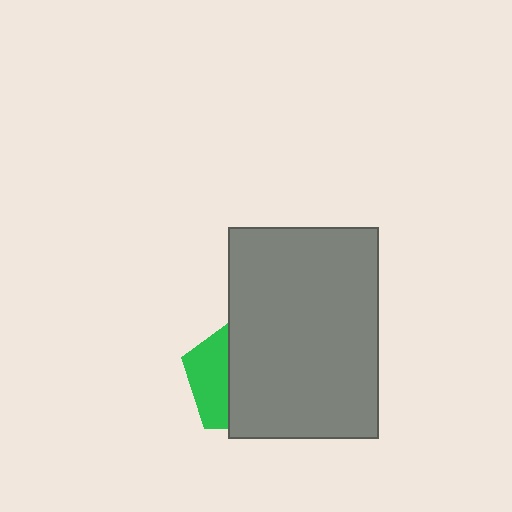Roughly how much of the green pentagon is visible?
A small part of it is visible (roughly 34%).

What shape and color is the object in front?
The object in front is a gray rectangle.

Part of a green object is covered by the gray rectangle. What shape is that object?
It is a pentagon.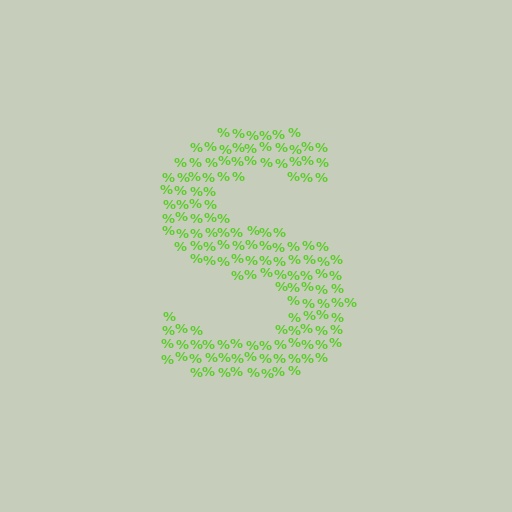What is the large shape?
The large shape is the letter S.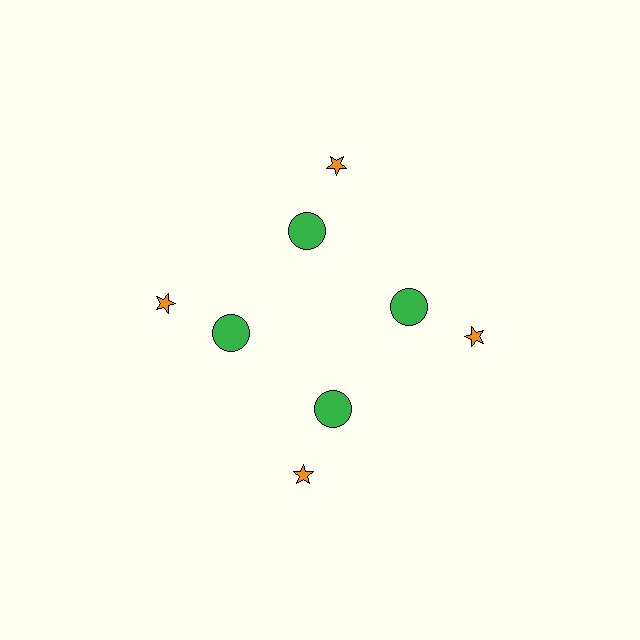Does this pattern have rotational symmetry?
Yes, this pattern has 4-fold rotational symmetry. It looks the same after rotating 90 degrees around the center.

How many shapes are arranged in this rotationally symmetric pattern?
There are 8 shapes, arranged in 4 groups of 2.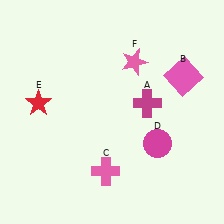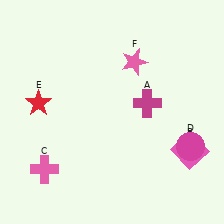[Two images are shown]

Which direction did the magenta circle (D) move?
The magenta circle (D) moved right.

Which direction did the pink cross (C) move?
The pink cross (C) moved left.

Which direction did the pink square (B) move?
The pink square (B) moved down.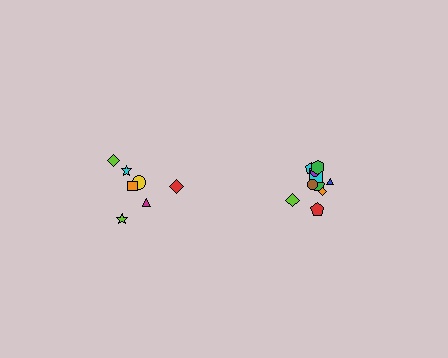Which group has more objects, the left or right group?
The right group.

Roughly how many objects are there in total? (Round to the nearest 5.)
Roughly 15 objects in total.